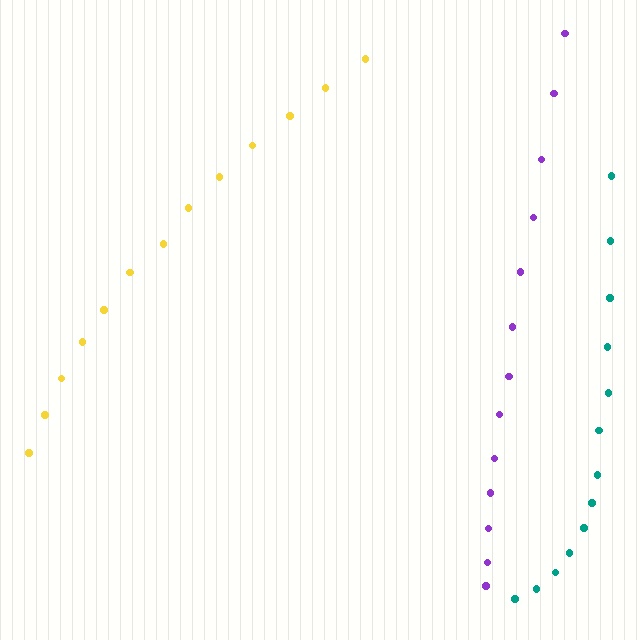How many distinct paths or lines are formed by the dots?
There are 3 distinct paths.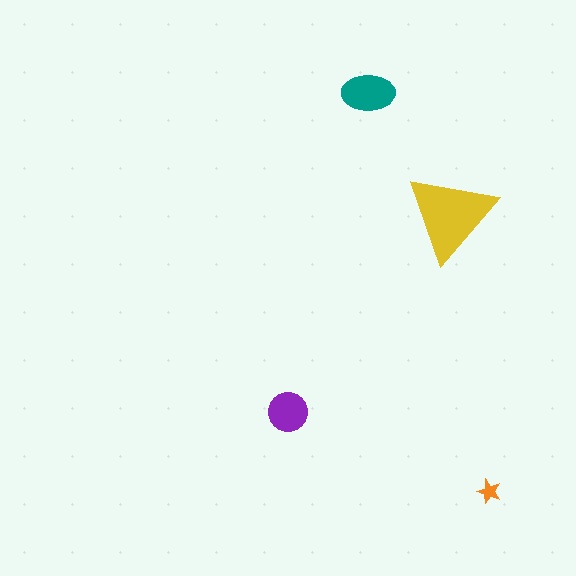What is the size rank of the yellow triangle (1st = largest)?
1st.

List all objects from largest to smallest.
The yellow triangle, the teal ellipse, the purple circle, the orange star.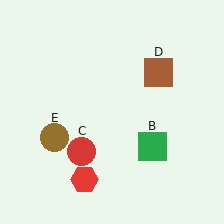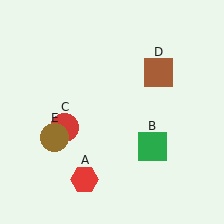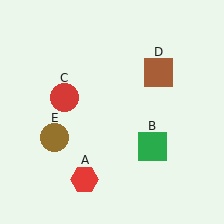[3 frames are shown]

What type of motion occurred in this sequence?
The red circle (object C) rotated clockwise around the center of the scene.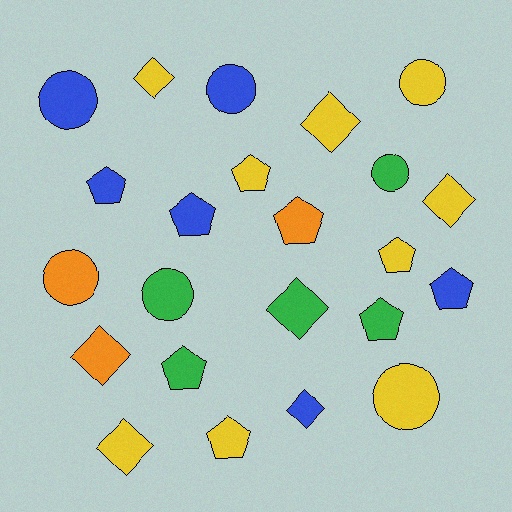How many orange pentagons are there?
There is 1 orange pentagon.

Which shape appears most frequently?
Pentagon, with 9 objects.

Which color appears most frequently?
Yellow, with 9 objects.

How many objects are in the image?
There are 23 objects.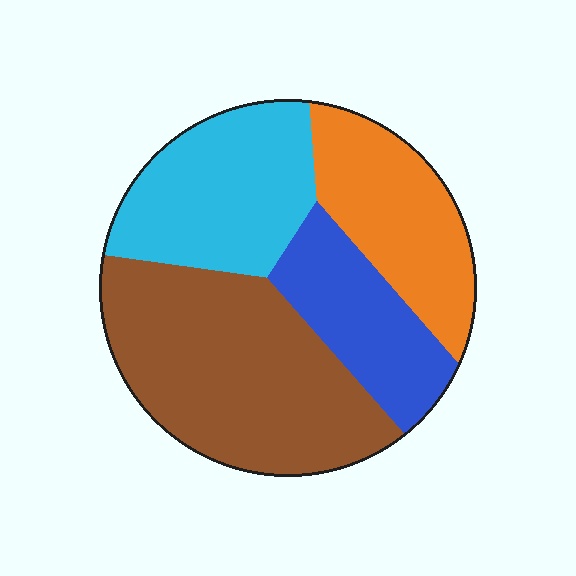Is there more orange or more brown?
Brown.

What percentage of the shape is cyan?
Cyan covers about 25% of the shape.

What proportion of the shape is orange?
Orange covers 21% of the shape.